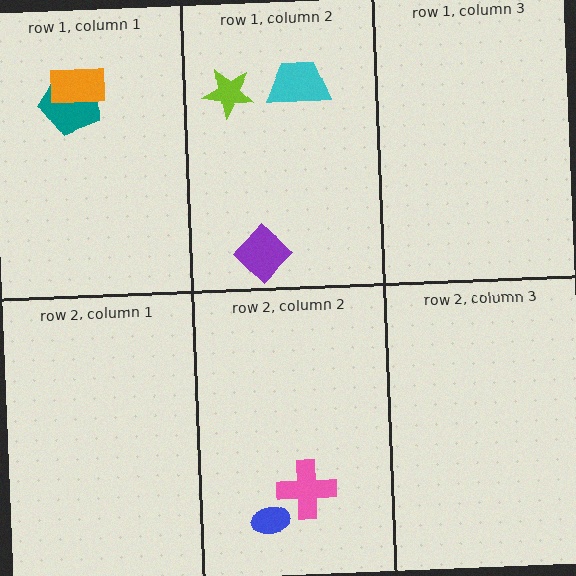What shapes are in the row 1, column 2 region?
The lime star, the cyan trapezoid, the purple diamond.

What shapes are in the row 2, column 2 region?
The blue ellipse, the pink cross.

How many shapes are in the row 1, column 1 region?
2.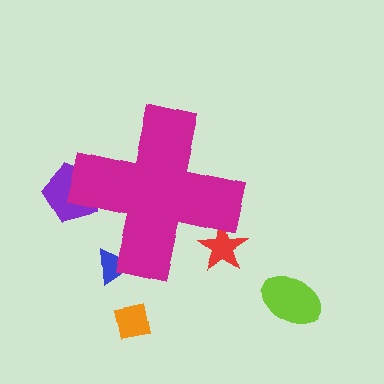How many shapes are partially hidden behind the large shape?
3 shapes are partially hidden.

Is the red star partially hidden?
Yes, the red star is partially hidden behind the magenta cross.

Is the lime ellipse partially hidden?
No, the lime ellipse is fully visible.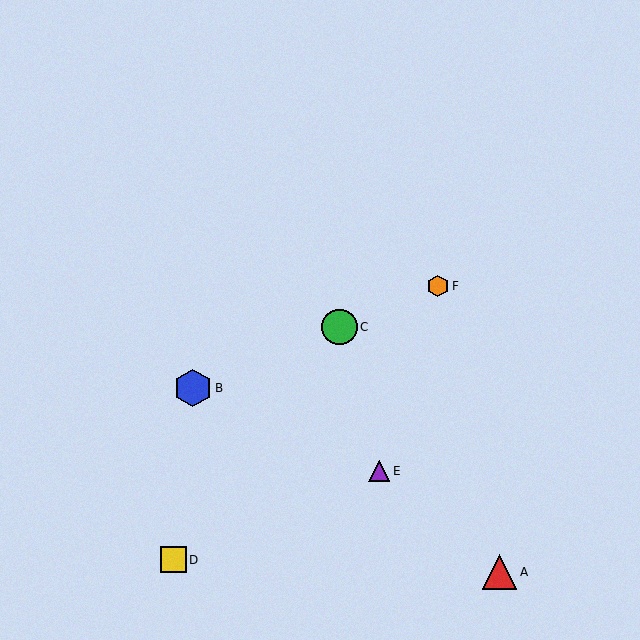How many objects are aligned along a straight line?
3 objects (B, C, F) are aligned along a straight line.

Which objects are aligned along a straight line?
Objects B, C, F are aligned along a straight line.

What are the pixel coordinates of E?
Object E is at (379, 471).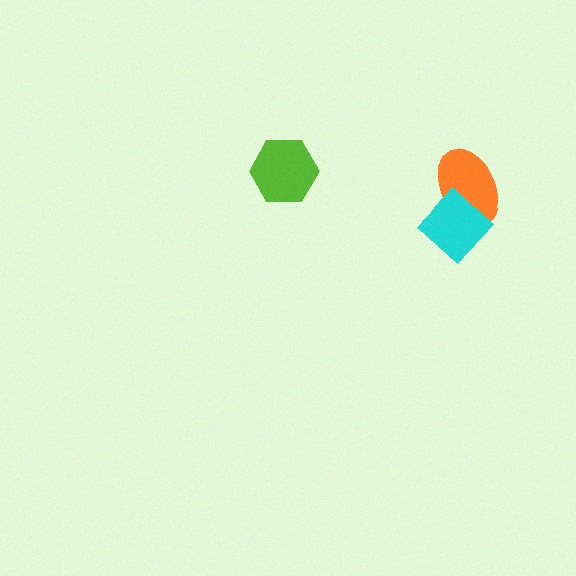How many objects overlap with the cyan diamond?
1 object overlaps with the cyan diamond.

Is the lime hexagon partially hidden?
No, no other shape covers it.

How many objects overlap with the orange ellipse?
1 object overlaps with the orange ellipse.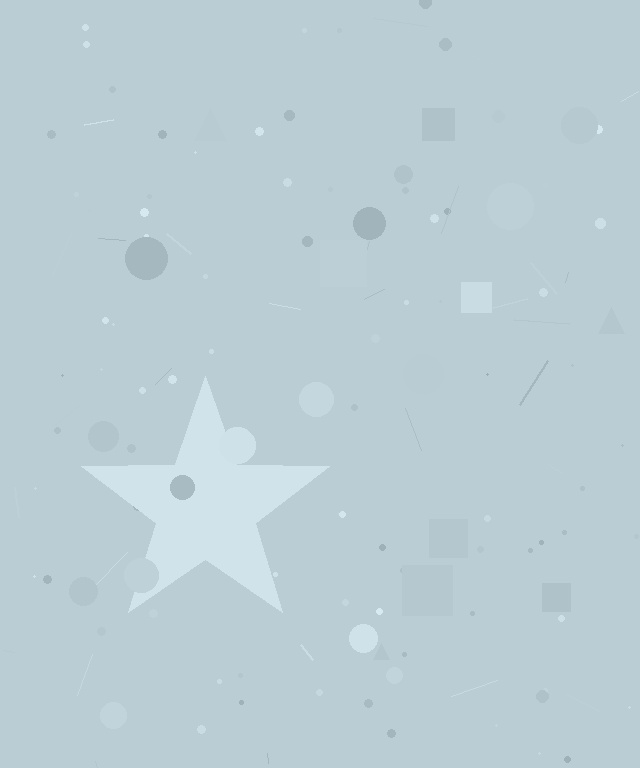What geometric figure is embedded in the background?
A star is embedded in the background.